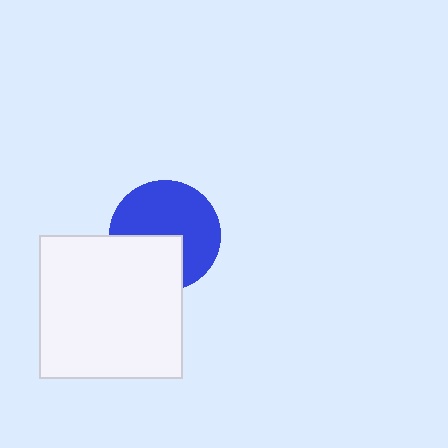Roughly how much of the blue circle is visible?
About half of it is visible (roughly 65%).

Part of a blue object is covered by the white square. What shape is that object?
It is a circle.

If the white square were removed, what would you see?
You would see the complete blue circle.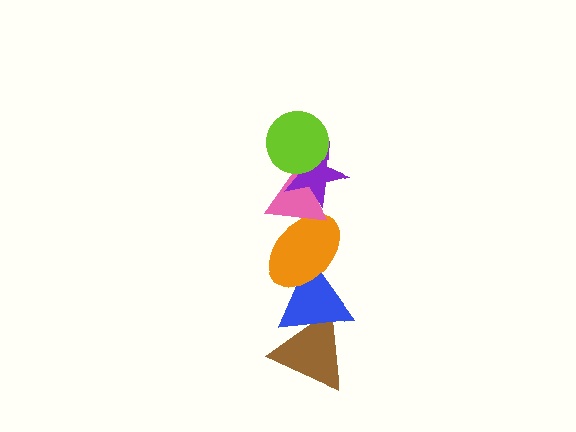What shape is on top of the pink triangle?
The purple star is on top of the pink triangle.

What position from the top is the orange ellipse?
The orange ellipse is 4th from the top.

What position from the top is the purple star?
The purple star is 2nd from the top.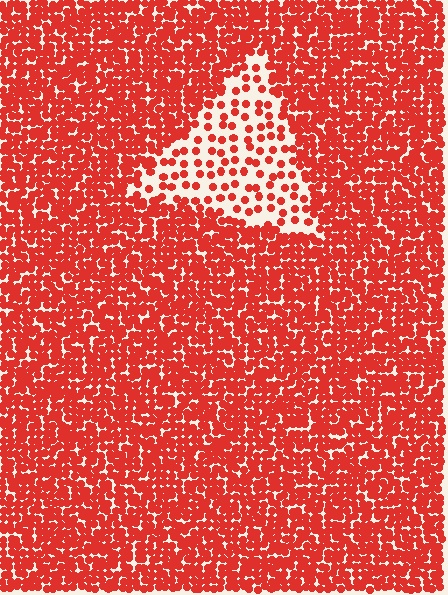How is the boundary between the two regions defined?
The boundary is defined by a change in element density (approximately 2.9x ratio). All elements are the same color, size, and shape.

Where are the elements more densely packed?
The elements are more densely packed outside the triangle boundary.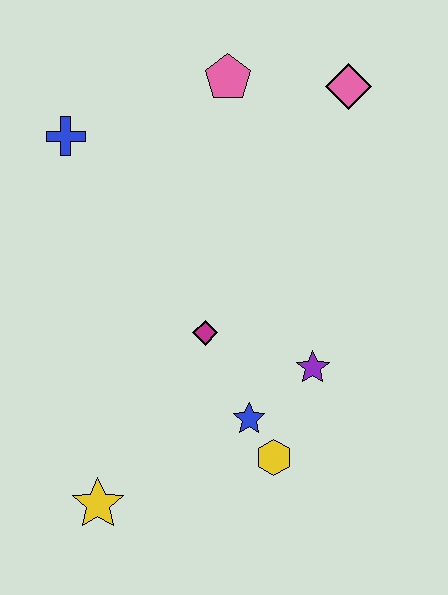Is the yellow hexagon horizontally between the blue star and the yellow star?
No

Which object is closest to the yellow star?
The blue star is closest to the yellow star.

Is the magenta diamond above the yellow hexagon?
Yes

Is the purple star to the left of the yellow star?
No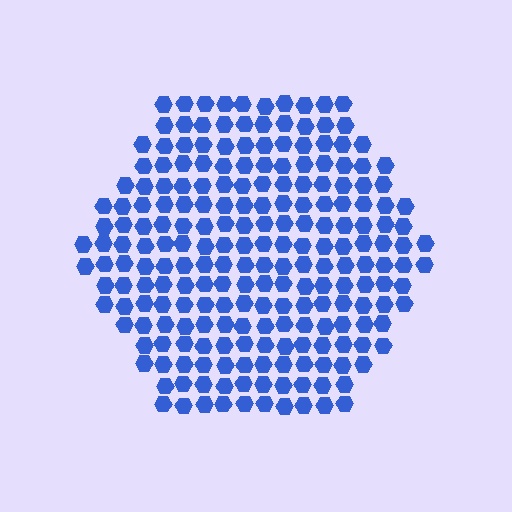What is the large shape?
The large shape is a hexagon.